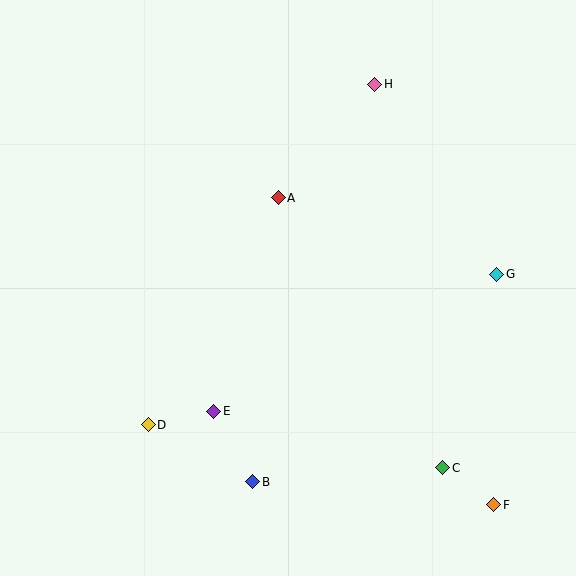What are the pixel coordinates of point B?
Point B is at (253, 482).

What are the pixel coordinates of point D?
Point D is at (148, 425).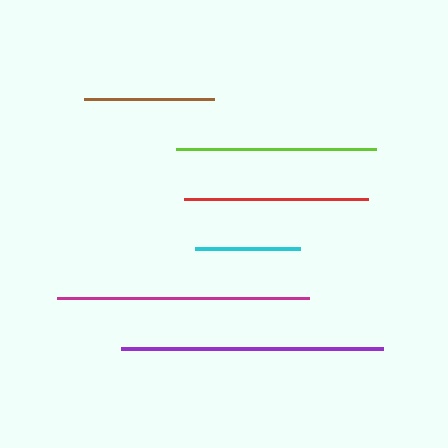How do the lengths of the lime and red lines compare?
The lime and red lines are approximately the same length.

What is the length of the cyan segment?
The cyan segment is approximately 105 pixels long.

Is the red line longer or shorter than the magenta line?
The magenta line is longer than the red line.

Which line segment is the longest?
The purple line is the longest at approximately 263 pixels.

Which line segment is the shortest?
The cyan line is the shortest at approximately 105 pixels.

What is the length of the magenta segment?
The magenta segment is approximately 252 pixels long.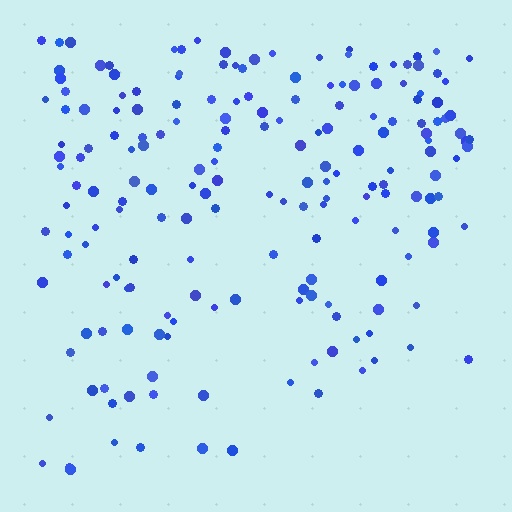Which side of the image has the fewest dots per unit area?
The bottom.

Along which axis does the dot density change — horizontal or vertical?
Vertical.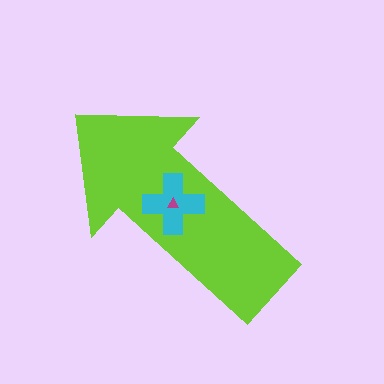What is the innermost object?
The magenta triangle.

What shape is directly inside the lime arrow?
The cyan cross.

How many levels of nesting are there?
3.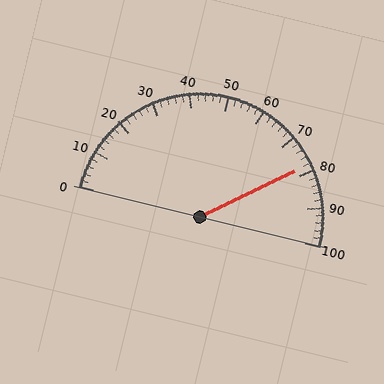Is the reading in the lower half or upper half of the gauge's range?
The reading is in the upper half of the range (0 to 100).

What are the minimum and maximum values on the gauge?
The gauge ranges from 0 to 100.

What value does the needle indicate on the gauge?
The needle indicates approximately 78.